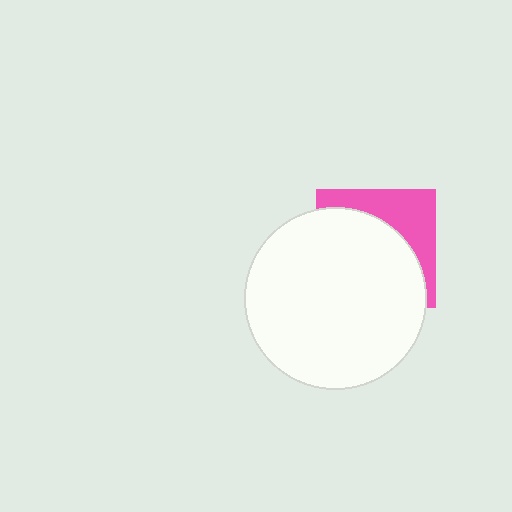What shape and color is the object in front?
The object in front is a white circle.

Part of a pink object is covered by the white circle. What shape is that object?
It is a square.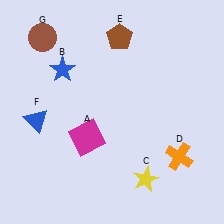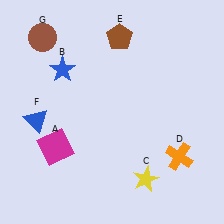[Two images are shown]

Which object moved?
The magenta square (A) moved left.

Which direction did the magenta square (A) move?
The magenta square (A) moved left.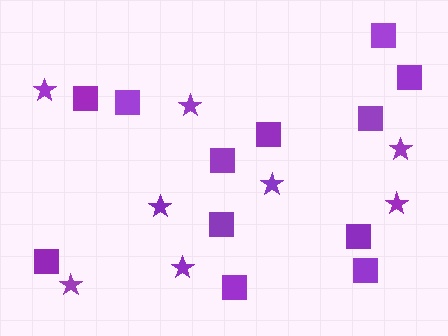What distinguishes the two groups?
There are 2 groups: one group of stars (8) and one group of squares (12).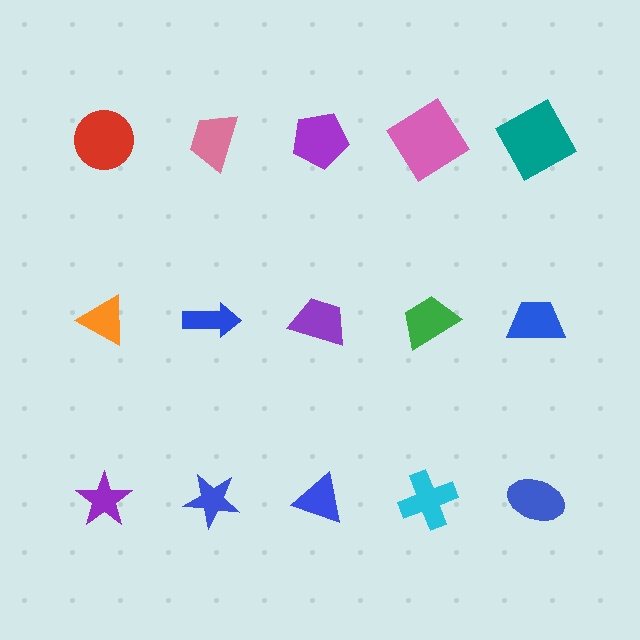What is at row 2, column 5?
A blue trapezoid.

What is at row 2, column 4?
A green trapezoid.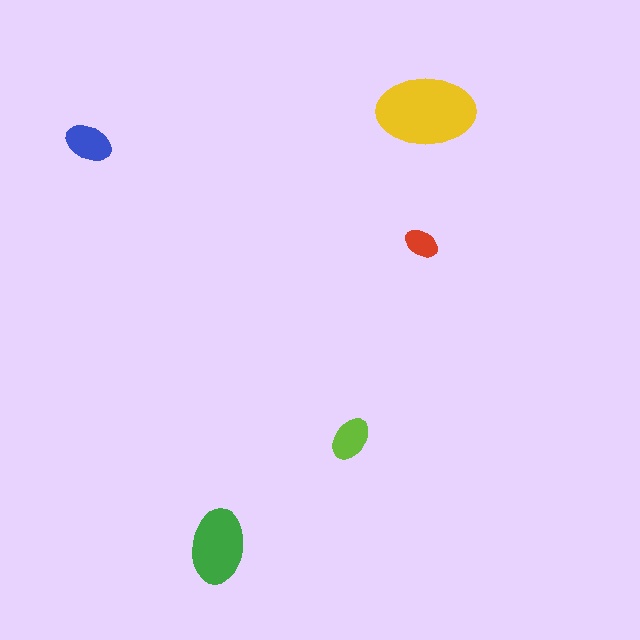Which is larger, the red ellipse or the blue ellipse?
The blue one.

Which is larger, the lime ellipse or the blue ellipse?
The blue one.